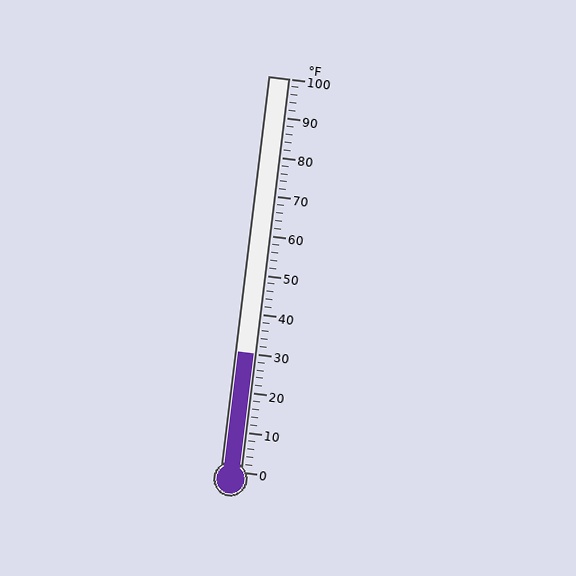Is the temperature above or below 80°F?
The temperature is below 80°F.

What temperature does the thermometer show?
The thermometer shows approximately 30°F.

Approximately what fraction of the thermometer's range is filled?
The thermometer is filled to approximately 30% of its range.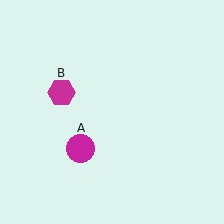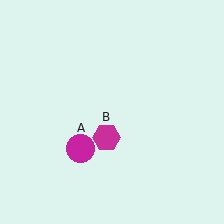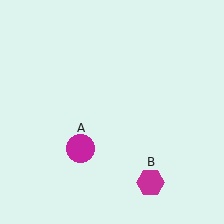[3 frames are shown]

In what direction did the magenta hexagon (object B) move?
The magenta hexagon (object B) moved down and to the right.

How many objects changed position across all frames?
1 object changed position: magenta hexagon (object B).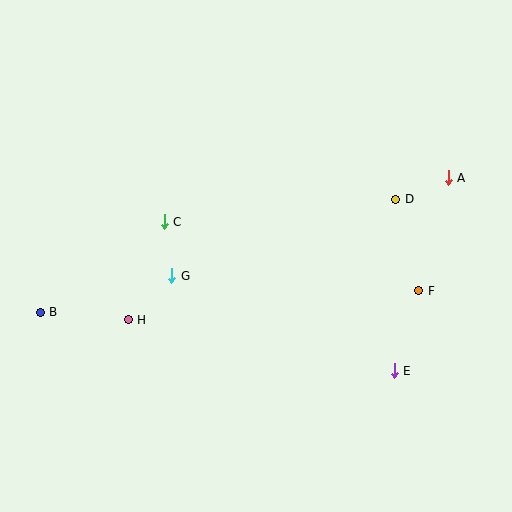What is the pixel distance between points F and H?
The distance between F and H is 292 pixels.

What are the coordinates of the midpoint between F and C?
The midpoint between F and C is at (292, 256).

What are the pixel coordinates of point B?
Point B is at (40, 312).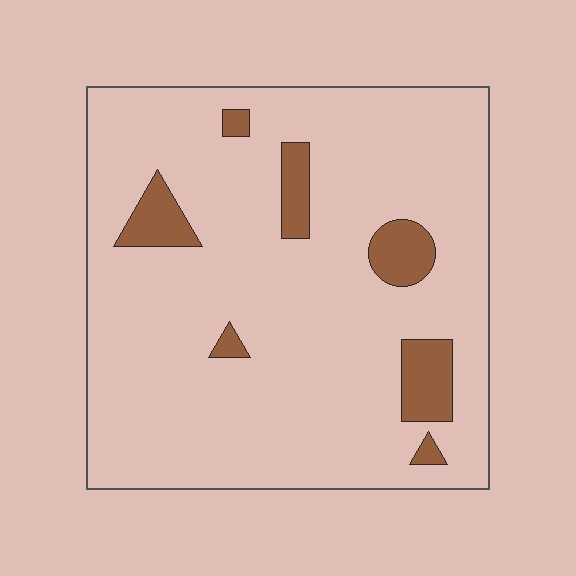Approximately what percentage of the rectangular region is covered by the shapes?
Approximately 10%.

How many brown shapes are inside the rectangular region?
7.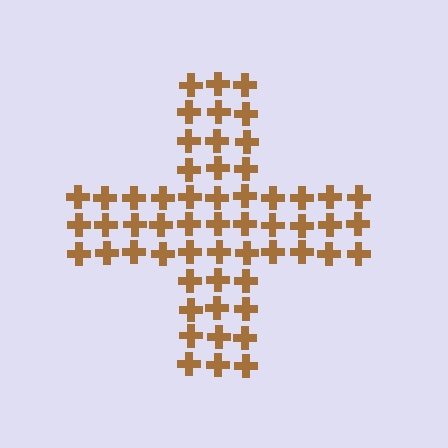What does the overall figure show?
The overall figure shows a cross.